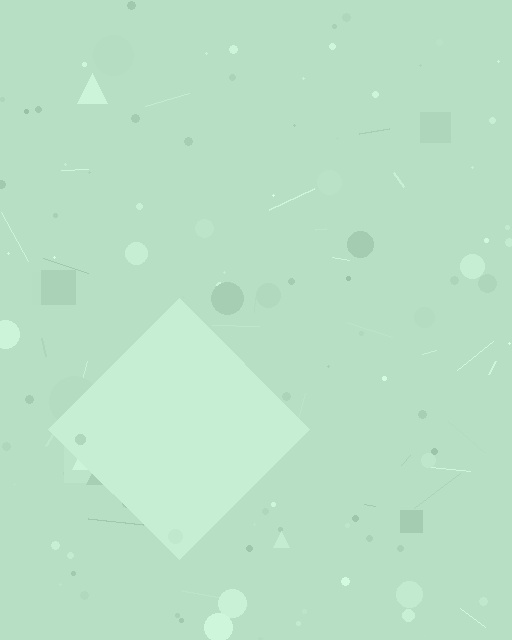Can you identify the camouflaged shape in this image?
The camouflaged shape is a diamond.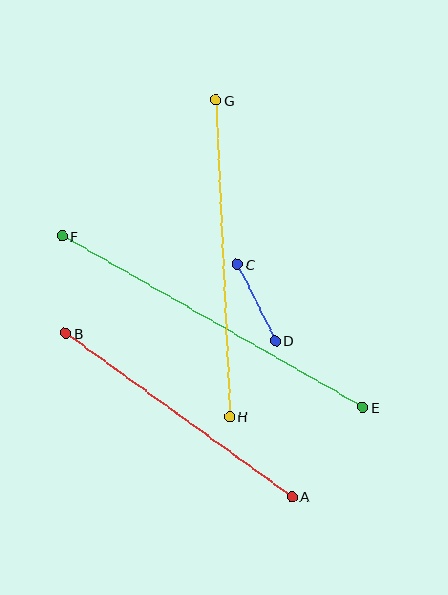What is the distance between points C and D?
The distance is approximately 85 pixels.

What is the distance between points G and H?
The distance is approximately 317 pixels.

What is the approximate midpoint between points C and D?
The midpoint is at approximately (256, 302) pixels.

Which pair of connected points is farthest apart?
Points E and F are farthest apart.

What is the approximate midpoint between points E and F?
The midpoint is at approximately (212, 322) pixels.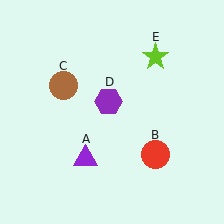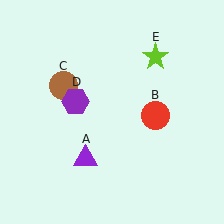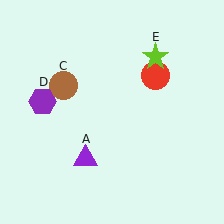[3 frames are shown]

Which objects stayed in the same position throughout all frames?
Purple triangle (object A) and brown circle (object C) and lime star (object E) remained stationary.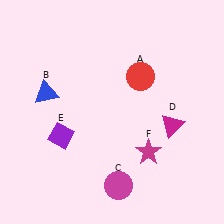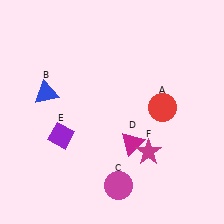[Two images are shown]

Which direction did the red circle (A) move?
The red circle (A) moved down.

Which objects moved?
The objects that moved are: the red circle (A), the magenta triangle (D).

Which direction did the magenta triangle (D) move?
The magenta triangle (D) moved left.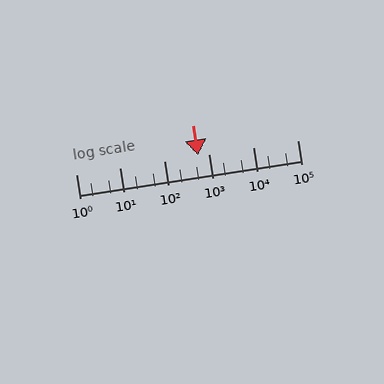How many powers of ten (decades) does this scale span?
The scale spans 5 decades, from 1 to 100000.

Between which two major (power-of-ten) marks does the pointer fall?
The pointer is between 100 and 1000.